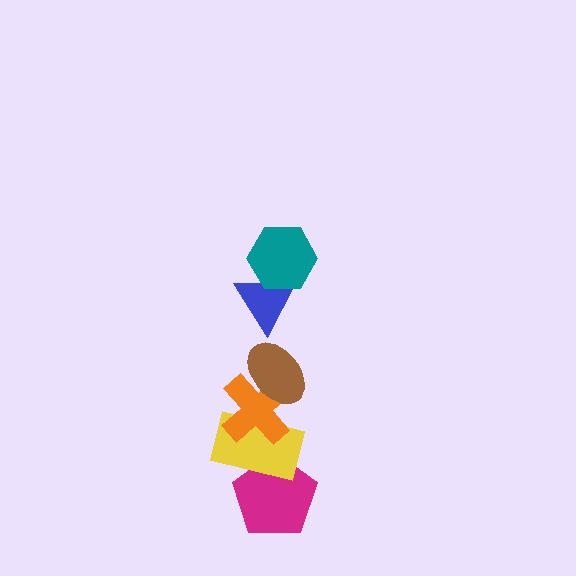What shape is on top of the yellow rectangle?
The orange cross is on top of the yellow rectangle.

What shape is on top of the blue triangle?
The teal hexagon is on top of the blue triangle.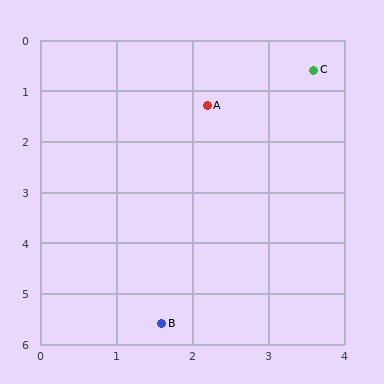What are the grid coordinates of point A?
Point A is at approximately (2.2, 1.3).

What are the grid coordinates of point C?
Point C is at approximately (3.6, 0.6).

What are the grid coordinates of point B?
Point B is at approximately (1.6, 5.6).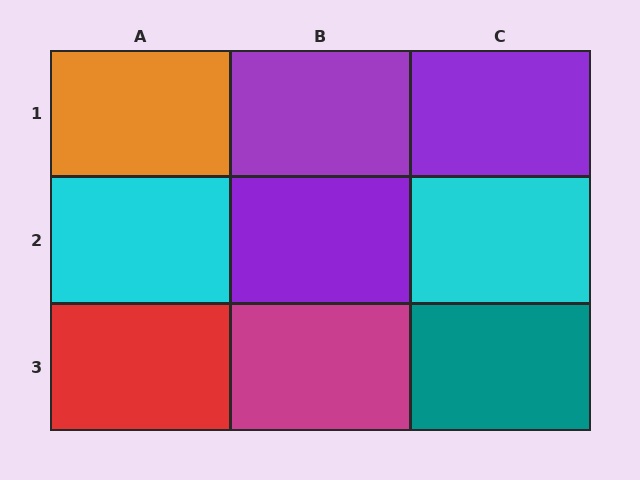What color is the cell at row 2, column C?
Cyan.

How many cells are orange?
1 cell is orange.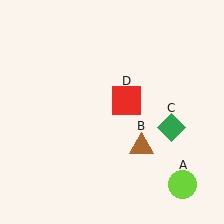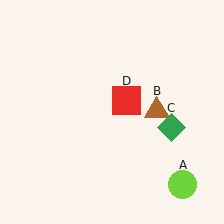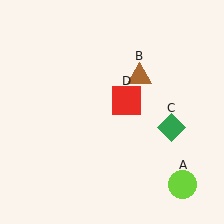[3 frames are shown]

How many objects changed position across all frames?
1 object changed position: brown triangle (object B).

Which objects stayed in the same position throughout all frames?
Lime circle (object A) and green diamond (object C) and red square (object D) remained stationary.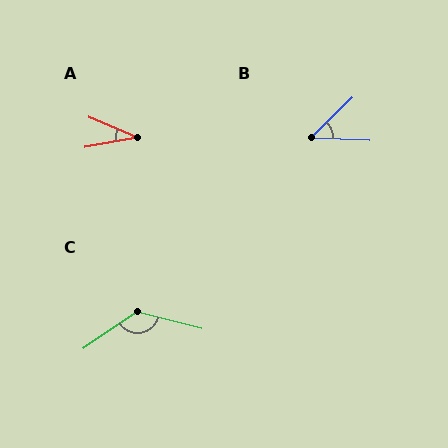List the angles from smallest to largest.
A (33°), B (47°), C (131°).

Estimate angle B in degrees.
Approximately 47 degrees.